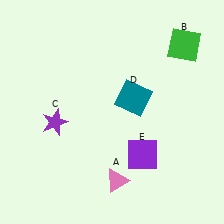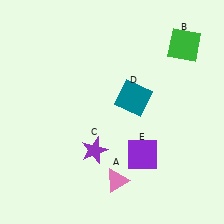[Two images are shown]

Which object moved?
The purple star (C) moved right.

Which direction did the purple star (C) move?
The purple star (C) moved right.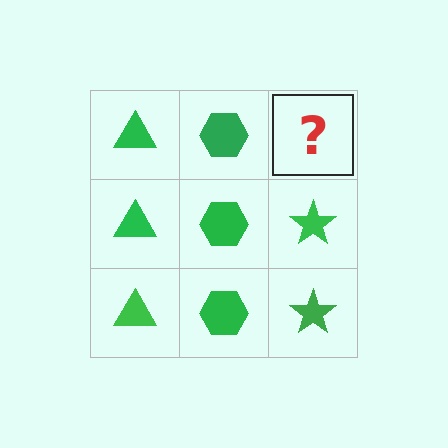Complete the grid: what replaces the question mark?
The question mark should be replaced with a green star.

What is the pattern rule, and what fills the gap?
The rule is that each column has a consistent shape. The gap should be filled with a green star.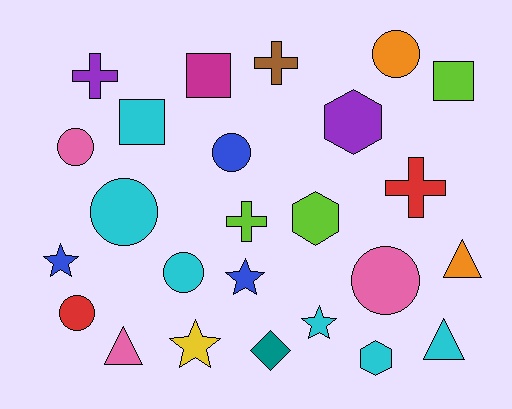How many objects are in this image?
There are 25 objects.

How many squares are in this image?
There are 3 squares.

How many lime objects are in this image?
There are 3 lime objects.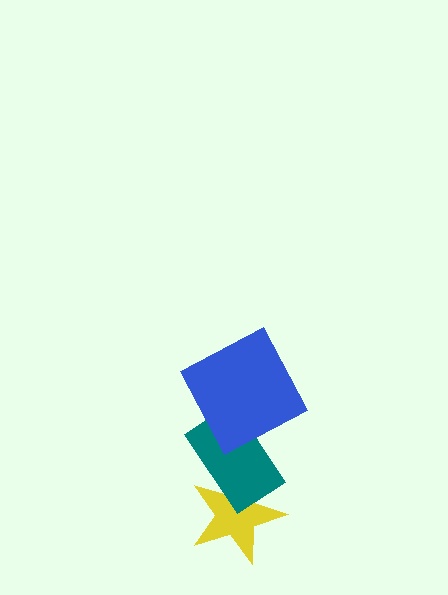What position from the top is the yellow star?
The yellow star is 3rd from the top.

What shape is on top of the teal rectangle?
The blue square is on top of the teal rectangle.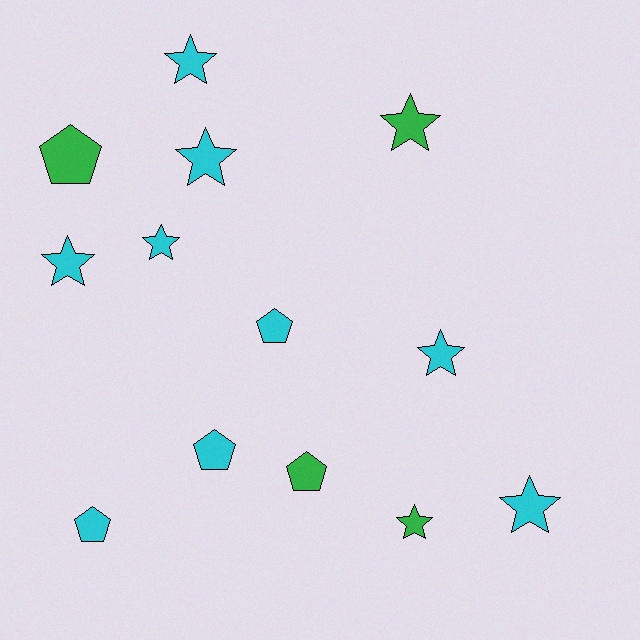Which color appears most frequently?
Cyan, with 9 objects.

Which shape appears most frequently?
Star, with 8 objects.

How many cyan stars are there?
There are 6 cyan stars.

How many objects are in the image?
There are 13 objects.